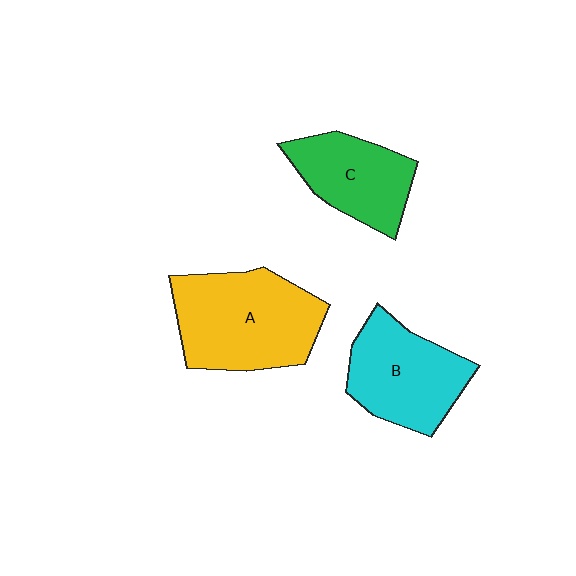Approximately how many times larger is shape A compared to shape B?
Approximately 1.3 times.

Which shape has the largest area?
Shape A (yellow).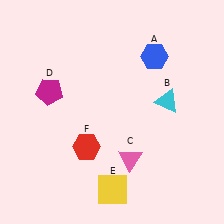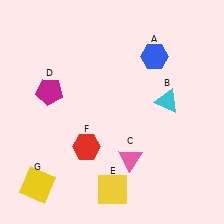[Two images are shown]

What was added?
A yellow square (G) was added in Image 2.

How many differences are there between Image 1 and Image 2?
There is 1 difference between the two images.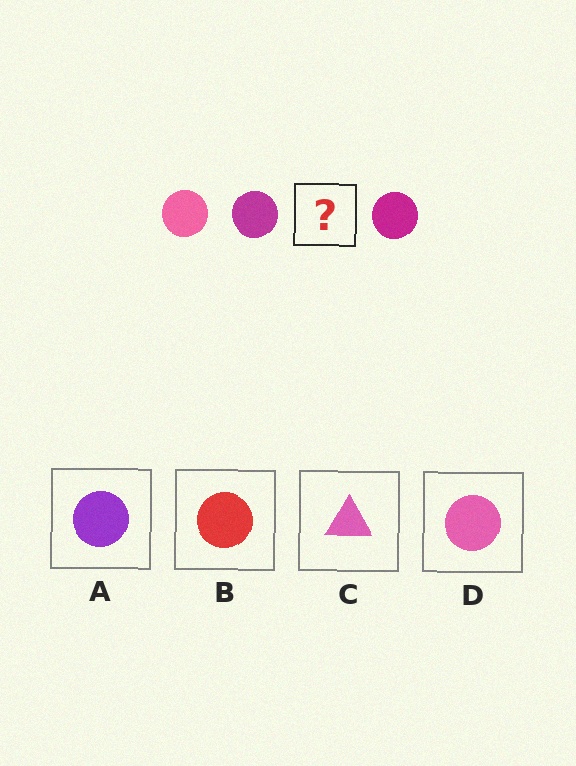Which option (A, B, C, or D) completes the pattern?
D.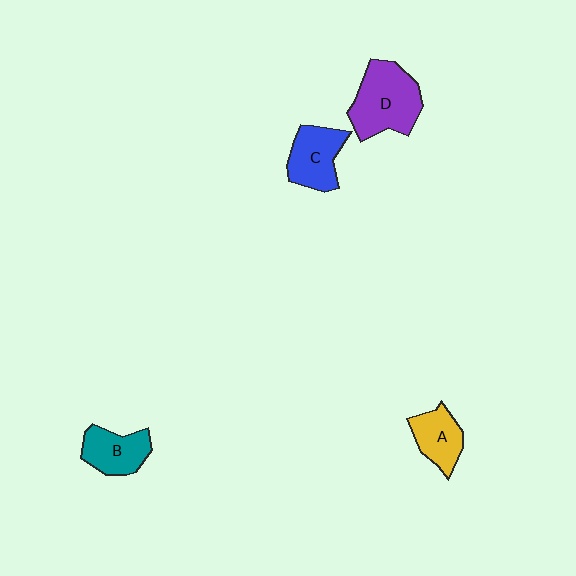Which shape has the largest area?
Shape D (purple).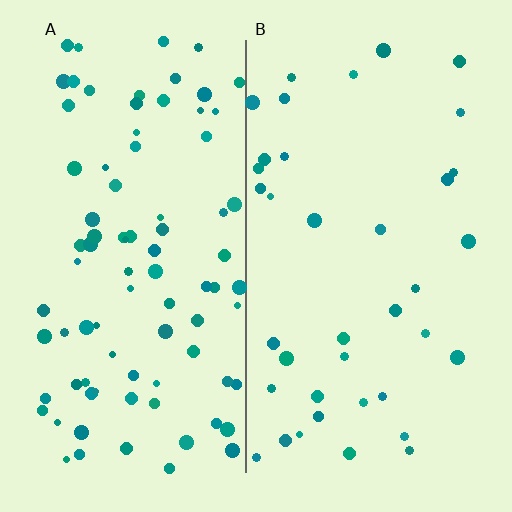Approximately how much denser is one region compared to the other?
Approximately 2.3× — region A over region B.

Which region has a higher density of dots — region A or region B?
A (the left).